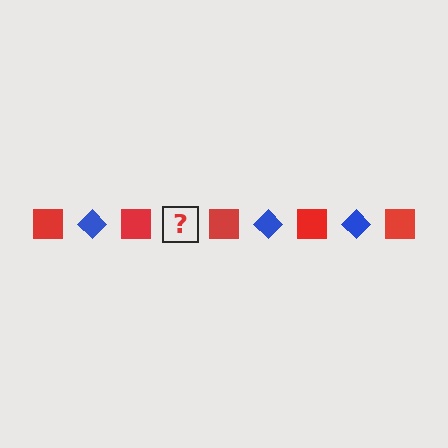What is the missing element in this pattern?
The missing element is a blue diamond.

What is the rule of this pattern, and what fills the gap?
The rule is that the pattern alternates between red square and blue diamond. The gap should be filled with a blue diamond.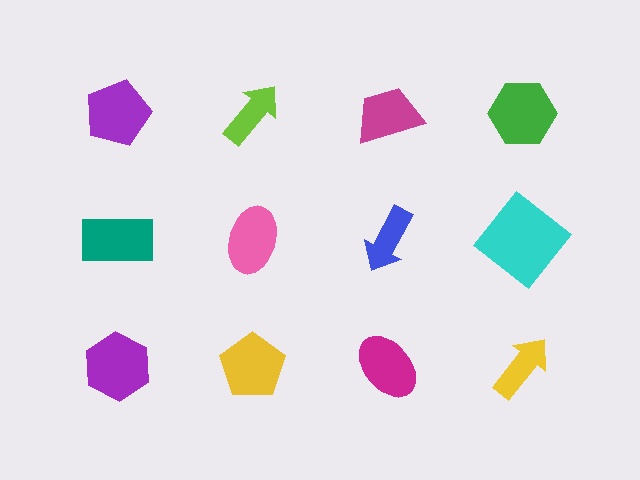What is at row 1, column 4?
A green hexagon.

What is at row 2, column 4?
A cyan diamond.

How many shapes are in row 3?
4 shapes.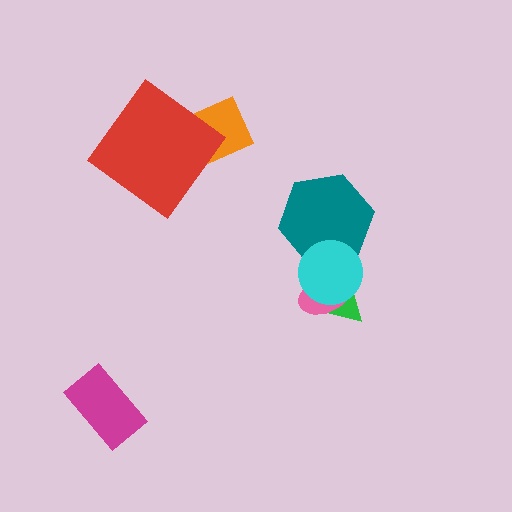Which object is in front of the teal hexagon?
The cyan circle is in front of the teal hexagon.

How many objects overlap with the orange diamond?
1 object overlaps with the orange diamond.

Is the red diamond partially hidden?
No, no other shape covers it.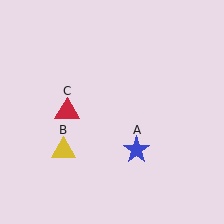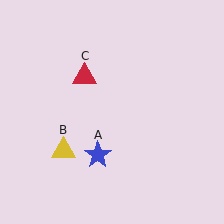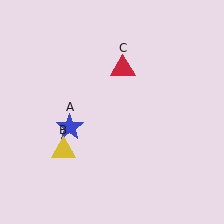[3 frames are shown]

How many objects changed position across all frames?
2 objects changed position: blue star (object A), red triangle (object C).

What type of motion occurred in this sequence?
The blue star (object A), red triangle (object C) rotated clockwise around the center of the scene.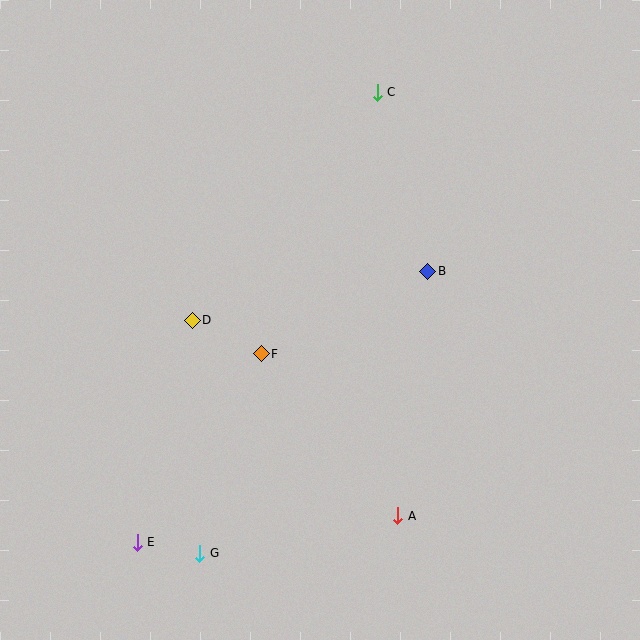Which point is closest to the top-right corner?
Point C is closest to the top-right corner.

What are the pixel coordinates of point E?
Point E is at (137, 542).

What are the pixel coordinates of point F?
Point F is at (261, 354).